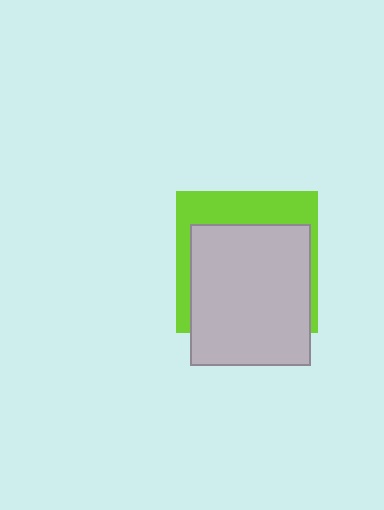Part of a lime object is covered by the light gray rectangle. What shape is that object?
It is a square.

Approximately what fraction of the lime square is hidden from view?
Roughly 67% of the lime square is hidden behind the light gray rectangle.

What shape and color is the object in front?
The object in front is a light gray rectangle.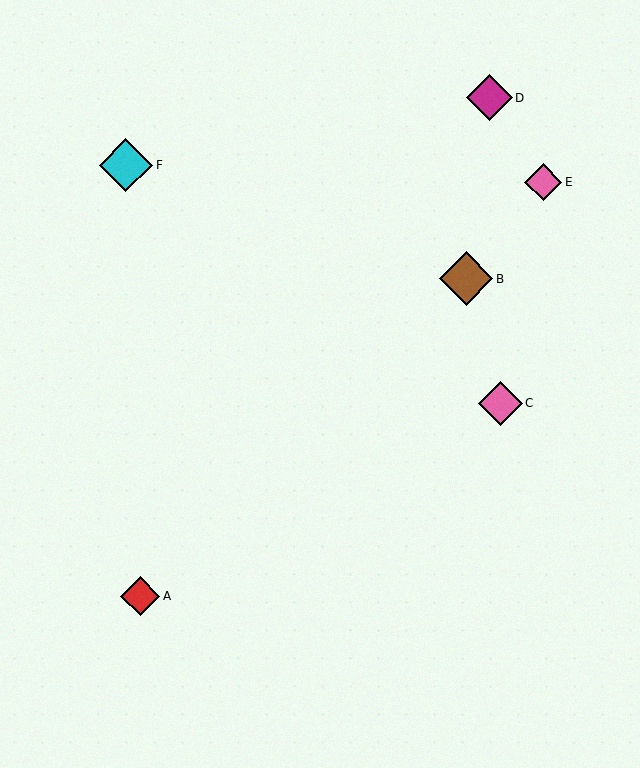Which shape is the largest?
The brown diamond (labeled B) is the largest.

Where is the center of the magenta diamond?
The center of the magenta diamond is at (489, 98).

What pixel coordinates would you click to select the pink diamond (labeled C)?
Click at (500, 403) to select the pink diamond C.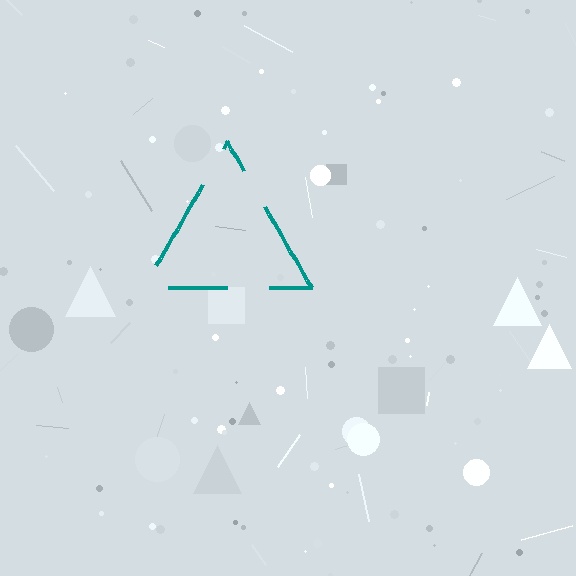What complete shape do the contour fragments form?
The contour fragments form a triangle.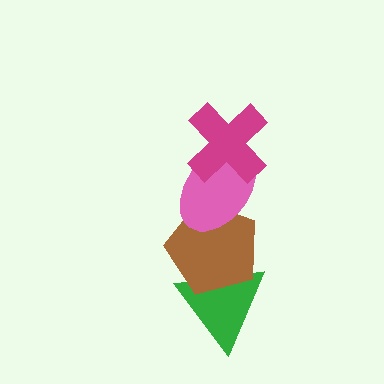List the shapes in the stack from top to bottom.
From top to bottom: the magenta cross, the pink ellipse, the brown pentagon, the green triangle.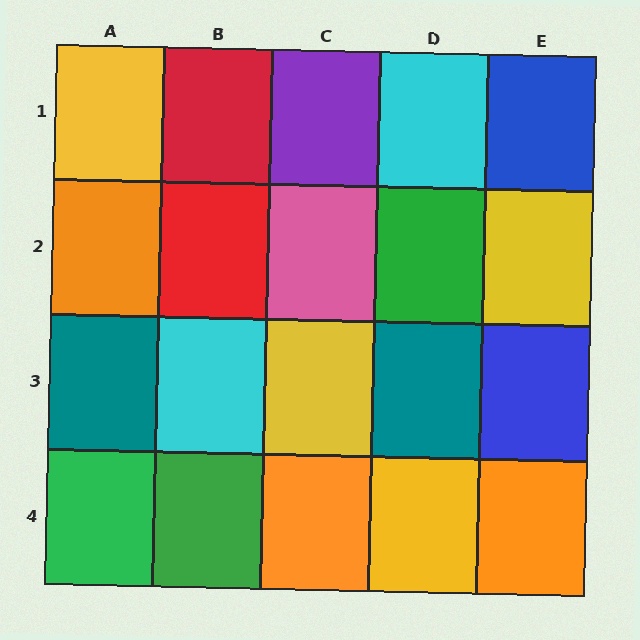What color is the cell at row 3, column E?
Blue.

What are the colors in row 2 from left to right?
Orange, red, pink, green, yellow.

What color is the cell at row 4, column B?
Green.